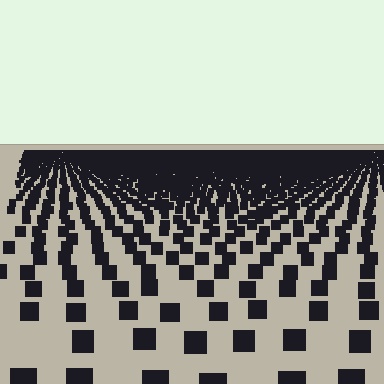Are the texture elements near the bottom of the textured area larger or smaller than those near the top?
Larger. Near the bottom, elements are closer to the viewer and appear at a bigger on-screen size.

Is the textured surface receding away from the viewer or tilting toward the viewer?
The surface is receding away from the viewer. Texture elements get smaller and denser toward the top.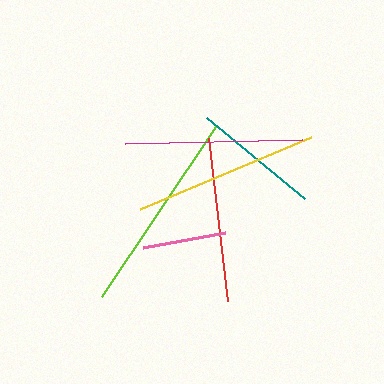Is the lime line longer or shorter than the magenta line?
The lime line is longer than the magenta line.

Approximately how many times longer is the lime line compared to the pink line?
The lime line is approximately 2.4 times the length of the pink line.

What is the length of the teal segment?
The teal segment is approximately 127 pixels long.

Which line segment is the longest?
The lime line is the longest at approximately 205 pixels.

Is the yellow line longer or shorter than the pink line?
The yellow line is longer than the pink line.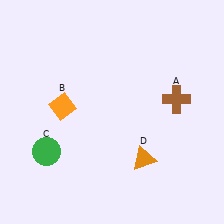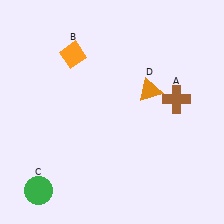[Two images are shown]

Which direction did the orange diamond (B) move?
The orange diamond (B) moved up.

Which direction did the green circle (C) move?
The green circle (C) moved down.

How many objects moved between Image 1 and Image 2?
3 objects moved between the two images.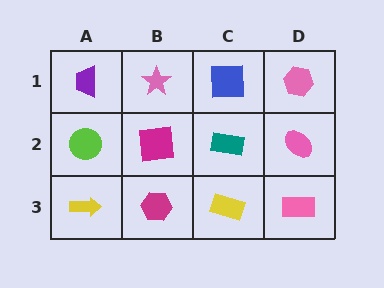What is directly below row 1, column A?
A lime circle.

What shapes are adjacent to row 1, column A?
A lime circle (row 2, column A), a pink star (row 1, column B).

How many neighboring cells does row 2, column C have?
4.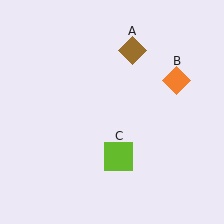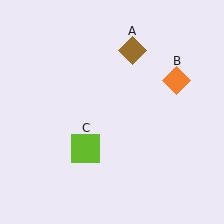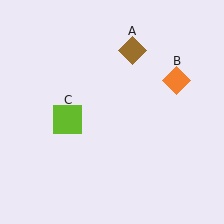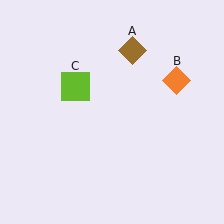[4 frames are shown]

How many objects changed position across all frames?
1 object changed position: lime square (object C).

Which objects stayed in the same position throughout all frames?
Brown diamond (object A) and orange diamond (object B) remained stationary.